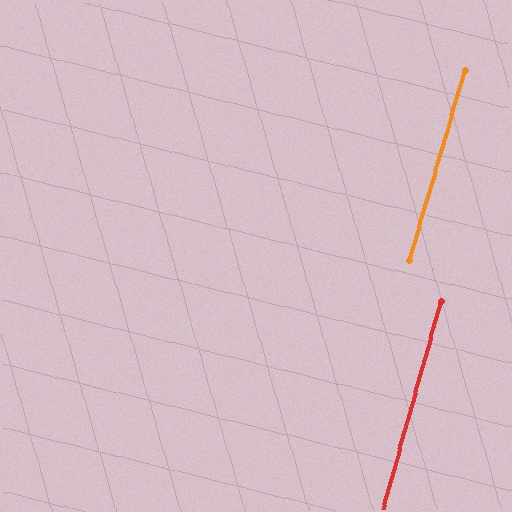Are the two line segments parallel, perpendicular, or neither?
Parallel — their directions differ by only 0.7°.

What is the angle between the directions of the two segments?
Approximately 1 degree.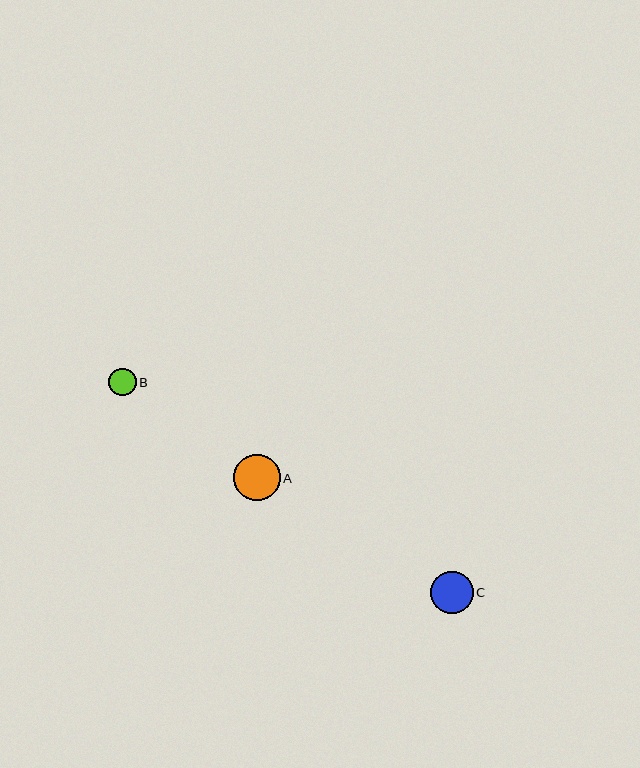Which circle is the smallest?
Circle B is the smallest with a size of approximately 27 pixels.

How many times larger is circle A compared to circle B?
Circle A is approximately 1.7 times the size of circle B.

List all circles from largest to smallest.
From largest to smallest: A, C, B.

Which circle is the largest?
Circle A is the largest with a size of approximately 47 pixels.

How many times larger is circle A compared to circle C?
Circle A is approximately 1.1 times the size of circle C.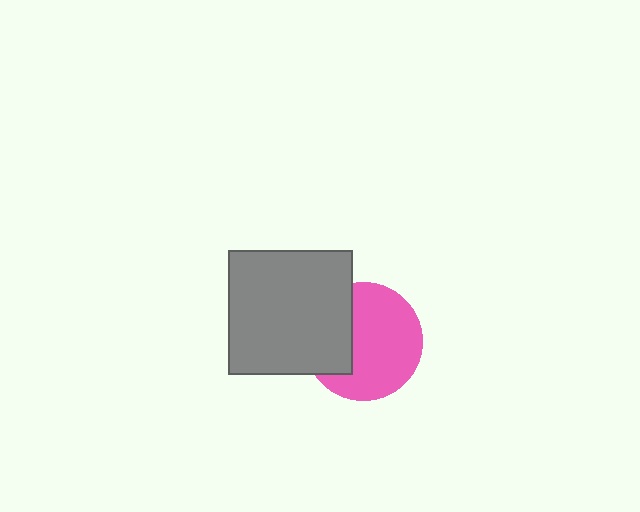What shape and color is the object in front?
The object in front is a gray square.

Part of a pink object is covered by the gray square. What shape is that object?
It is a circle.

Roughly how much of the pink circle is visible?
Most of it is visible (roughly 66%).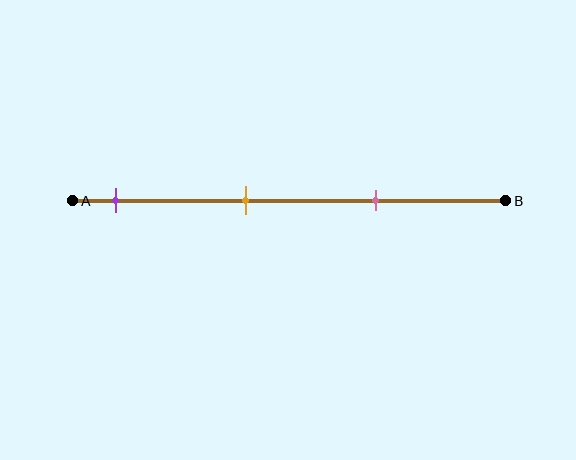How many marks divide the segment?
There are 3 marks dividing the segment.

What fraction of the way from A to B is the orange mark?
The orange mark is approximately 40% (0.4) of the way from A to B.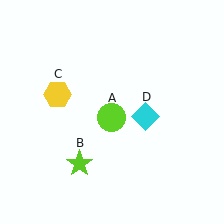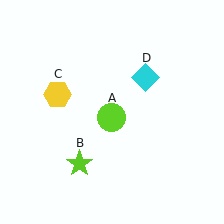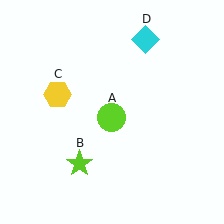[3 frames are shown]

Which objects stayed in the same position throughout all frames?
Lime circle (object A) and lime star (object B) and yellow hexagon (object C) remained stationary.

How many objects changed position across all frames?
1 object changed position: cyan diamond (object D).